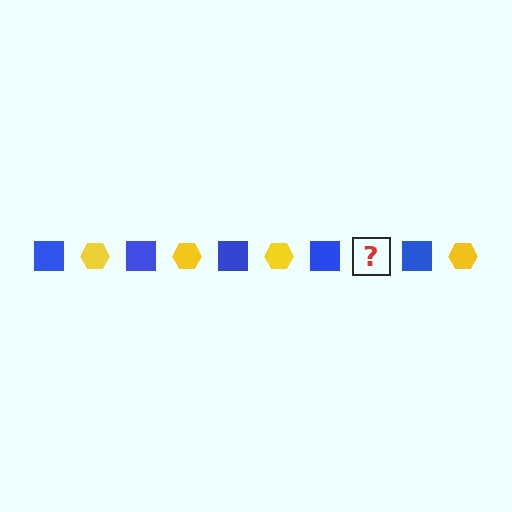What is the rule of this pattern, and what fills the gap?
The rule is that the pattern alternates between blue square and yellow hexagon. The gap should be filled with a yellow hexagon.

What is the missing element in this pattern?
The missing element is a yellow hexagon.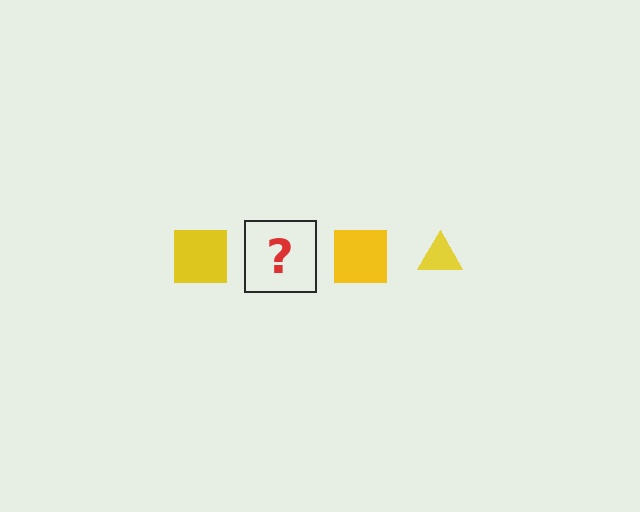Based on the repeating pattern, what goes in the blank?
The blank should be a yellow triangle.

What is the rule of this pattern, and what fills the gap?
The rule is that the pattern cycles through square, triangle shapes in yellow. The gap should be filled with a yellow triangle.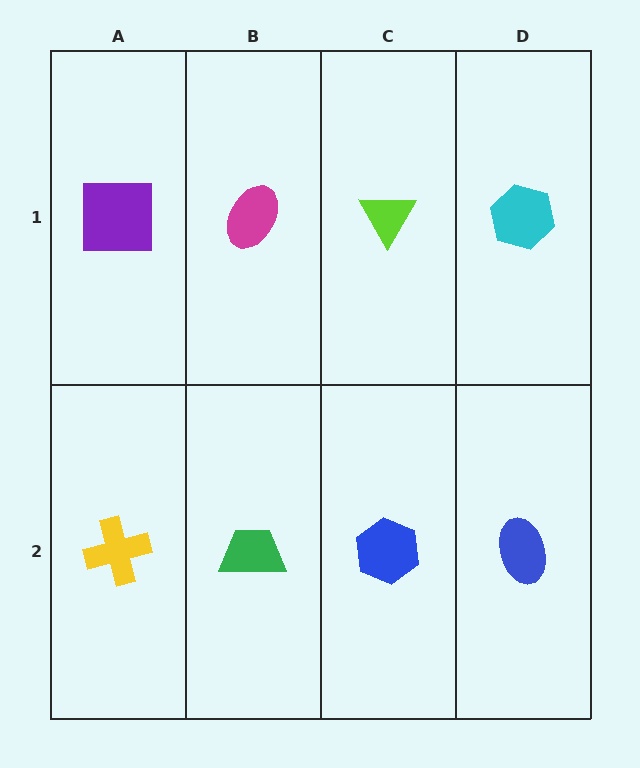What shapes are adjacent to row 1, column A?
A yellow cross (row 2, column A), a magenta ellipse (row 1, column B).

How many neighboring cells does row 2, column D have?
2.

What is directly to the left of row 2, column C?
A green trapezoid.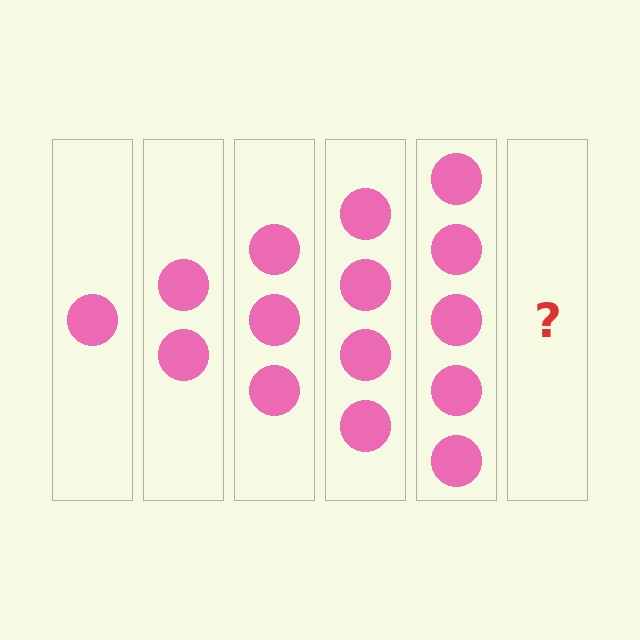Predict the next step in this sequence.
The next step is 6 circles.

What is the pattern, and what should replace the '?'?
The pattern is that each step adds one more circle. The '?' should be 6 circles.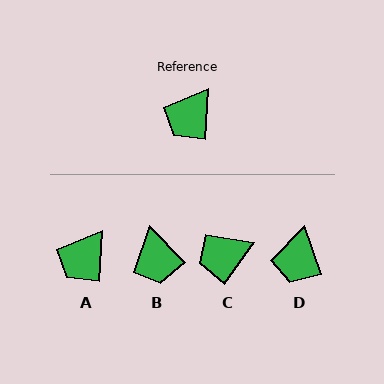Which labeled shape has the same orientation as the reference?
A.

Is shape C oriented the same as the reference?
No, it is off by about 32 degrees.